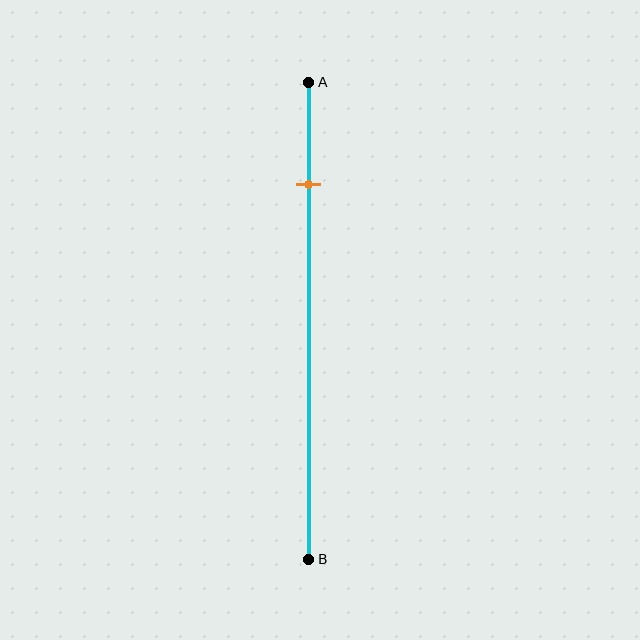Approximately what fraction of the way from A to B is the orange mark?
The orange mark is approximately 20% of the way from A to B.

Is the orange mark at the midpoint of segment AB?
No, the mark is at about 20% from A, not at the 50% midpoint.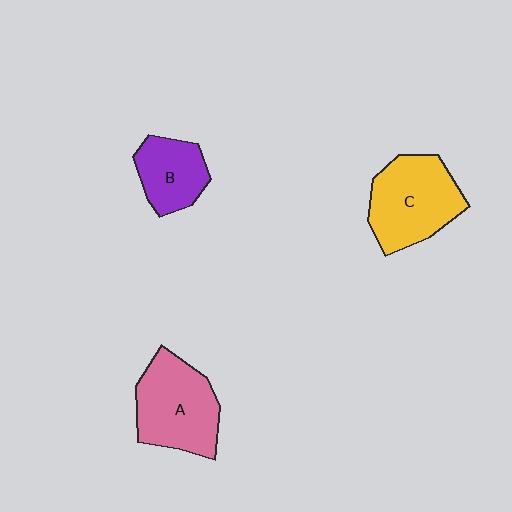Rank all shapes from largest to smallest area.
From largest to smallest: C (yellow), A (pink), B (purple).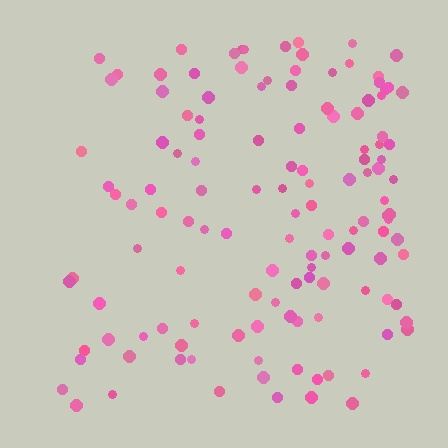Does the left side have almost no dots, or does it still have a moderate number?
Still a moderate number, just noticeably fewer than the right.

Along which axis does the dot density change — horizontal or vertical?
Horizontal.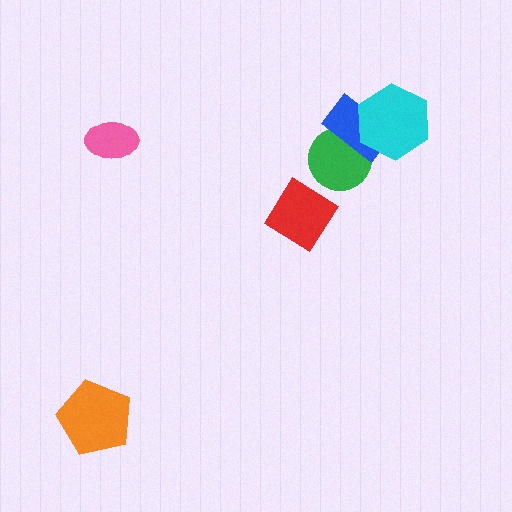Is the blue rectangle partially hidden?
Yes, it is partially covered by another shape.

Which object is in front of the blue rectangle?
The cyan hexagon is in front of the blue rectangle.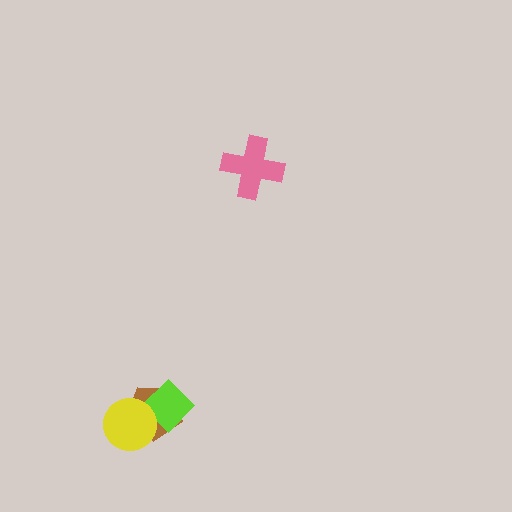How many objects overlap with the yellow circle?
2 objects overlap with the yellow circle.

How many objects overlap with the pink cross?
0 objects overlap with the pink cross.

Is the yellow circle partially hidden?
No, no other shape covers it.